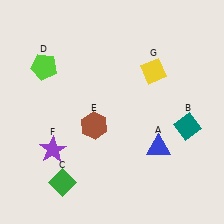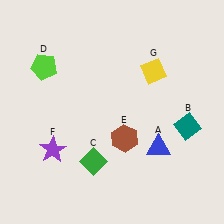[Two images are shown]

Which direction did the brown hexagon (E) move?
The brown hexagon (E) moved right.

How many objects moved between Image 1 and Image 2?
2 objects moved between the two images.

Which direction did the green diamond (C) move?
The green diamond (C) moved right.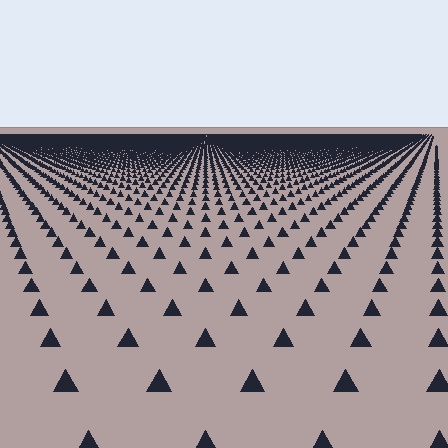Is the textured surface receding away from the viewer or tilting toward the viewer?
The surface is receding away from the viewer. Texture elements get smaller and denser toward the top.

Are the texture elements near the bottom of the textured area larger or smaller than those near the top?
Larger. Near the bottom, elements are closer to the viewer and appear at a bigger on-screen size.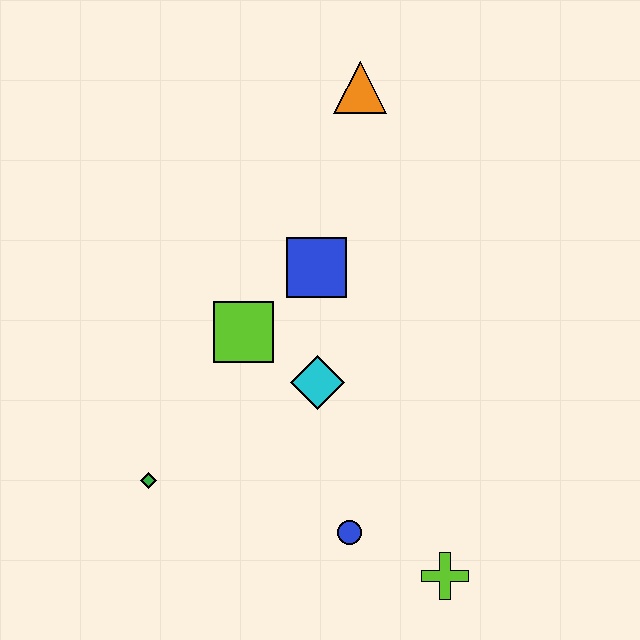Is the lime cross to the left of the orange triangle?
No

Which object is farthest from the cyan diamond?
The orange triangle is farthest from the cyan diamond.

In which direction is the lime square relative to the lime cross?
The lime square is above the lime cross.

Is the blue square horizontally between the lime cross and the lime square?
Yes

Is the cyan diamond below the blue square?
Yes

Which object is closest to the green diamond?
The lime square is closest to the green diamond.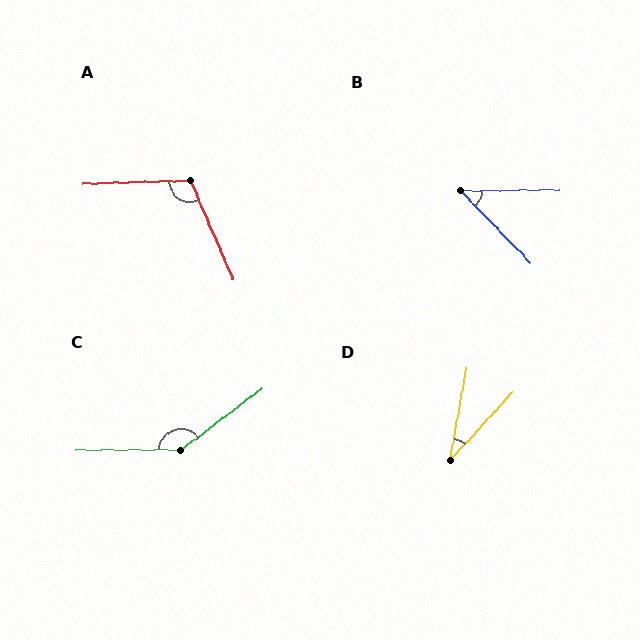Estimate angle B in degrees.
Approximately 47 degrees.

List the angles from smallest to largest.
D (32°), B (47°), A (112°), C (143°).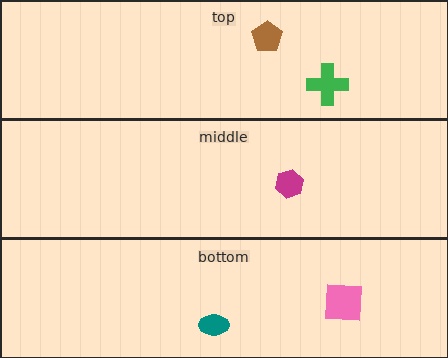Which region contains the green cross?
The top region.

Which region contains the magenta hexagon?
The middle region.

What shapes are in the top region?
The brown pentagon, the green cross.